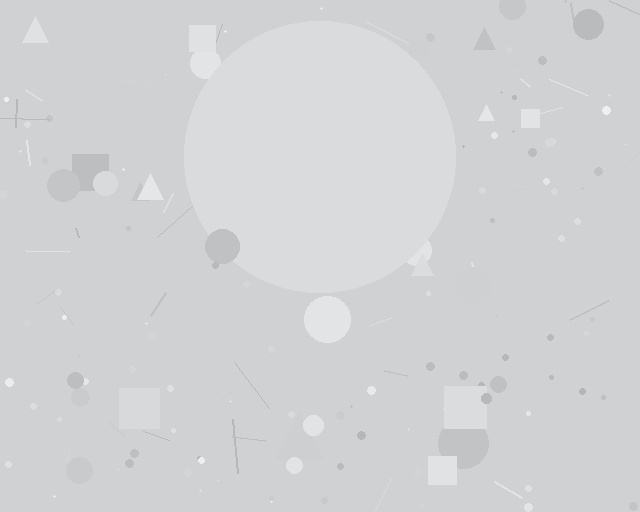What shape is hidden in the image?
A circle is hidden in the image.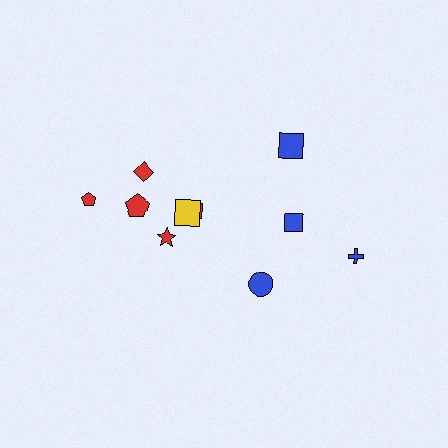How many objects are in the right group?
There are 4 objects.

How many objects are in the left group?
There are 6 objects.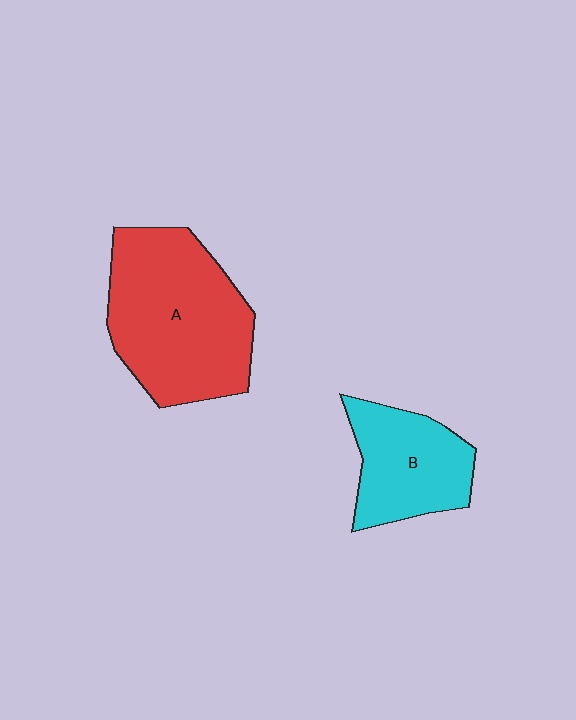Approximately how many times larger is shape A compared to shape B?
Approximately 1.7 times.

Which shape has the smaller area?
Shape B (cyan).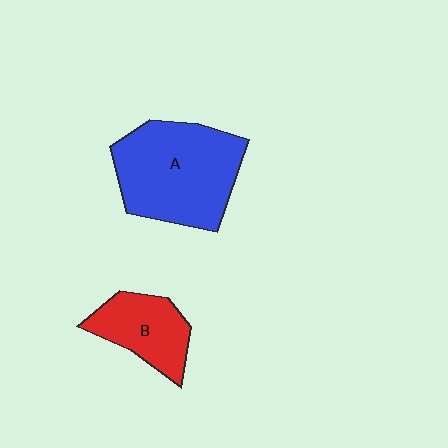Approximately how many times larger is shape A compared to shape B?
Approximately 1.9 times.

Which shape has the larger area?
Shape A (blue).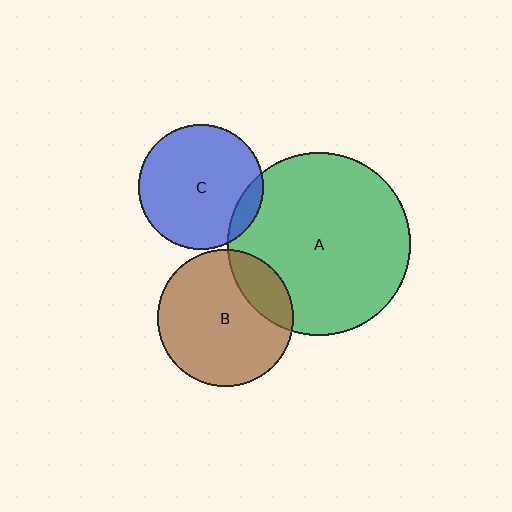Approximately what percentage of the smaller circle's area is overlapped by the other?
Approximately 20%.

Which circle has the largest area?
Circle A (green).